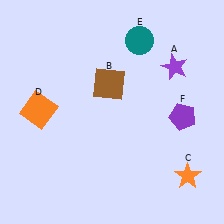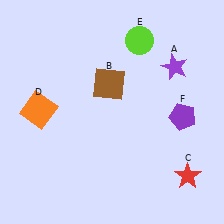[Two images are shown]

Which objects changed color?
C changed from orange to red. E changed from teal to lime.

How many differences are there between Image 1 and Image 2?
There are 2 differences between the two images.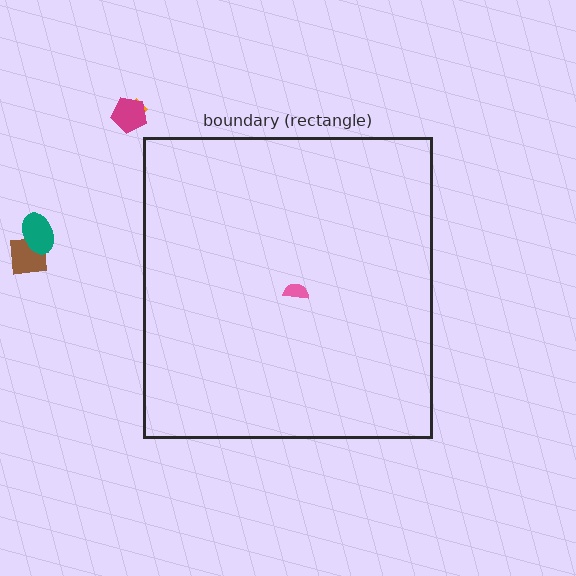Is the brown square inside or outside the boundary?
Outside.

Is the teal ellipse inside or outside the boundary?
Outside.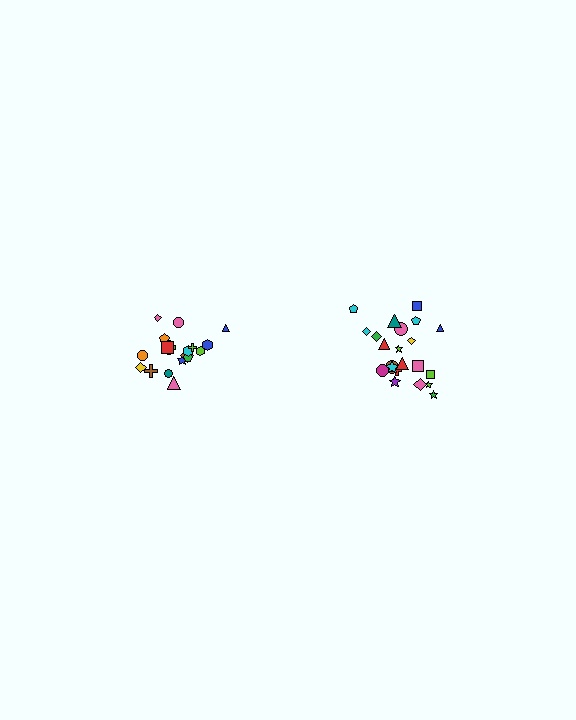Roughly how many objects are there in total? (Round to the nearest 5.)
Roughly 40 objects in total.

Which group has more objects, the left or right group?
The right group.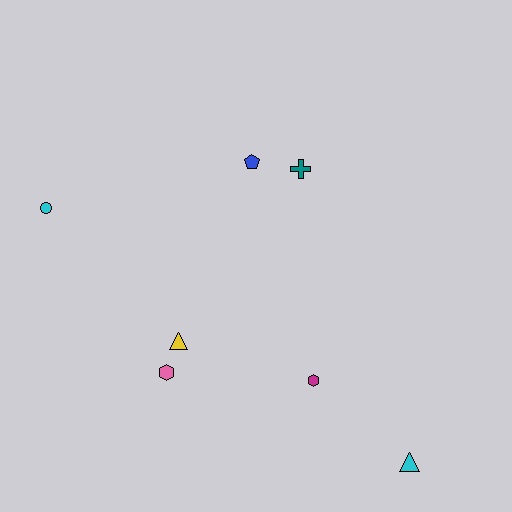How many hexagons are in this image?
There are 2 hexagons.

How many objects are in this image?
There are 7 objects.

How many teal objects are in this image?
There is 1 teal object.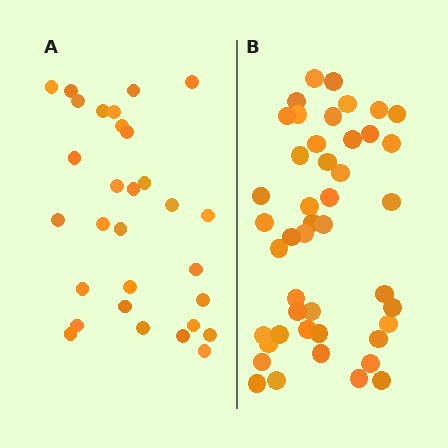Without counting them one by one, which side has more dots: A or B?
Region B (the right region) has more dots.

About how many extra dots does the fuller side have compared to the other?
Region B has approximately 15 more dots than region A.